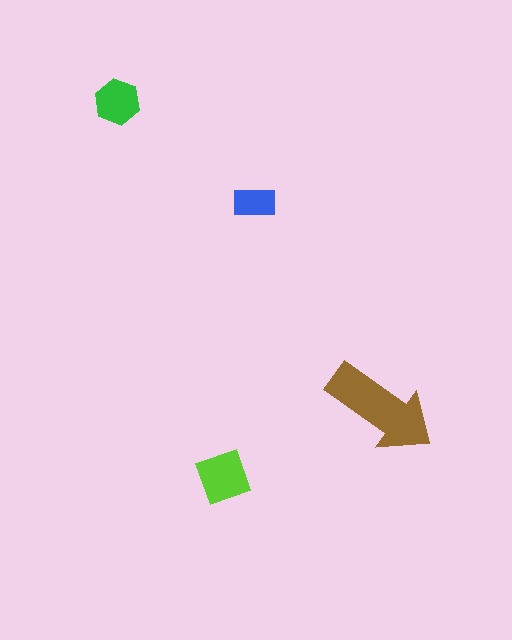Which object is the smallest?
The blue rectangle.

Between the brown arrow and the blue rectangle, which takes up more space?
The brown arrow.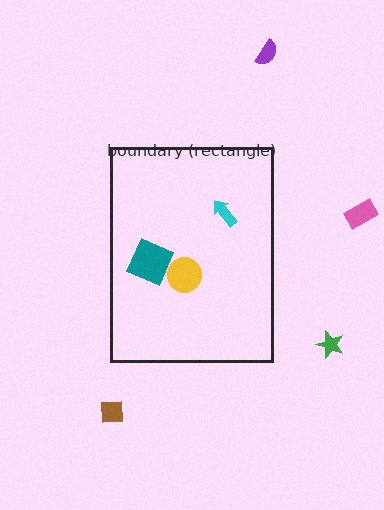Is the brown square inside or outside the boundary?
Outside.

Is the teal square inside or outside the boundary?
Inside.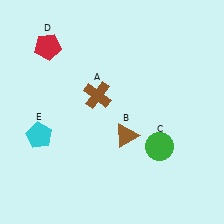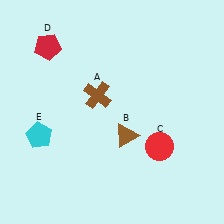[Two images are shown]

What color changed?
The circle (C) changed from green in Image 1 to red in Image 2.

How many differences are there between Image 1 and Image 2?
There is 1 difference between the two images.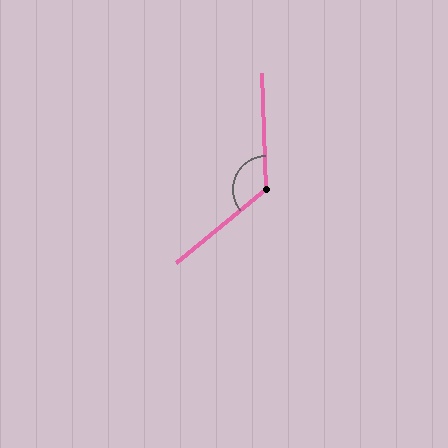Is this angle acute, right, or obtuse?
It is obtuse.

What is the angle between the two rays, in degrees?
Approximately 128 degrees.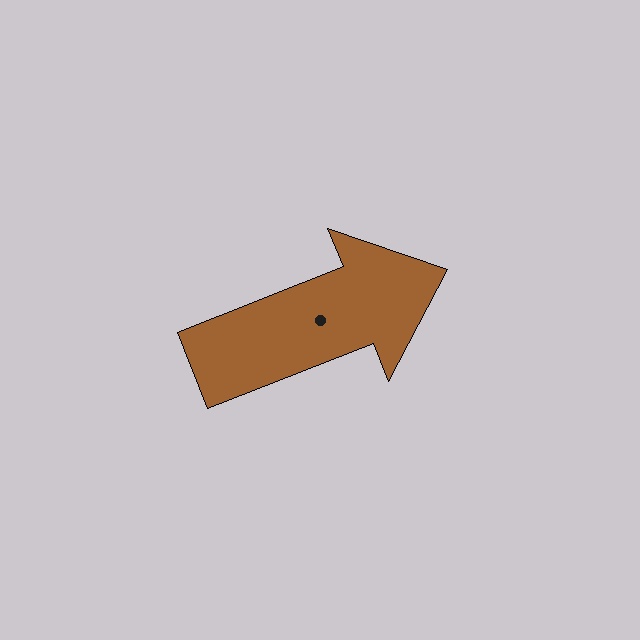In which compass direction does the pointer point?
East.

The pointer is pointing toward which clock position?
Roughly 2 o'clock.